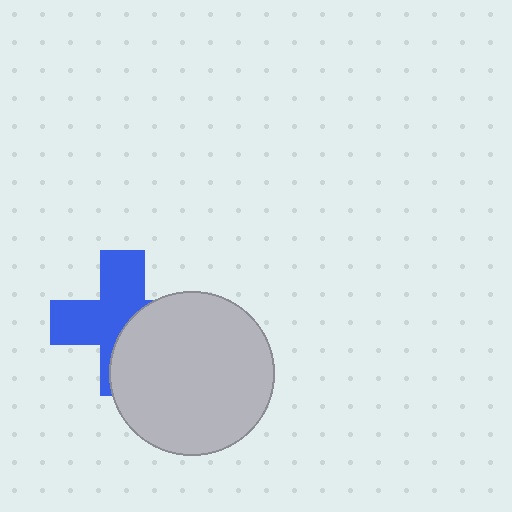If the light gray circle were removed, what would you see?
You would see the complete blue cross.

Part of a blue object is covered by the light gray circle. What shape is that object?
It is a cross.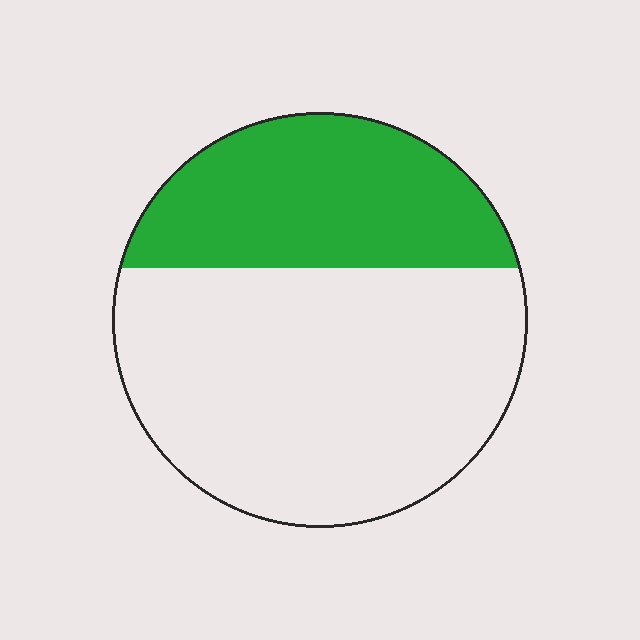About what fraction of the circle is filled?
About one third (1/3).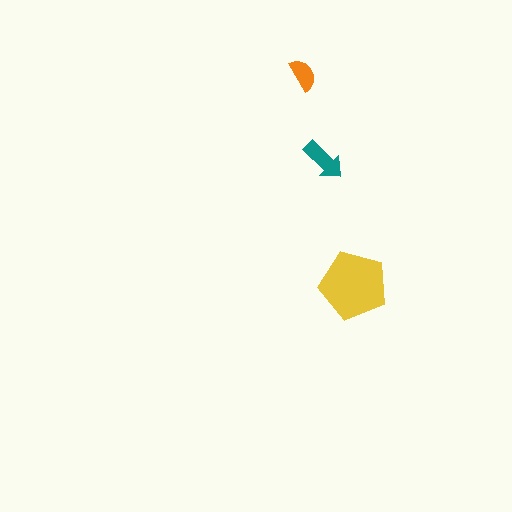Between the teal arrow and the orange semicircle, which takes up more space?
The teal arrow.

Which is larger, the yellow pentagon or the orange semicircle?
The yellow pentagon.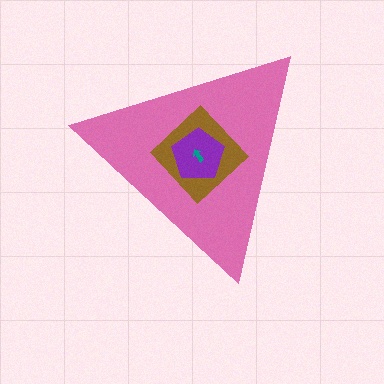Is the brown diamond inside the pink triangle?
Yes.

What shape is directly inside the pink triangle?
The brown diamond.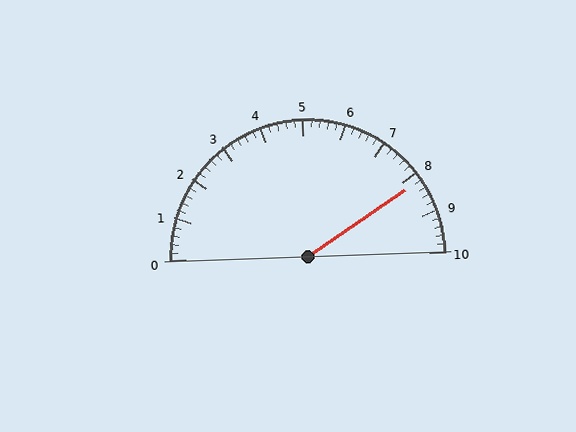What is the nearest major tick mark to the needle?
The nearest major tick mark is 8.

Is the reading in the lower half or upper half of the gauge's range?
The reading is in the upper half of the range (0 to 10).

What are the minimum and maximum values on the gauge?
The gauge ranges from 0 to 10.